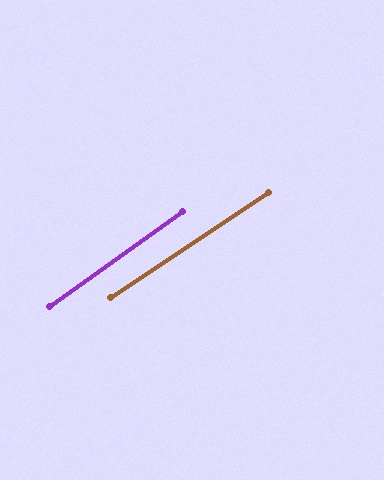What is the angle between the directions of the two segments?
Approximately 2 degrees.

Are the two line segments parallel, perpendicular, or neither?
Parallel — their directions differ by only 1.7°.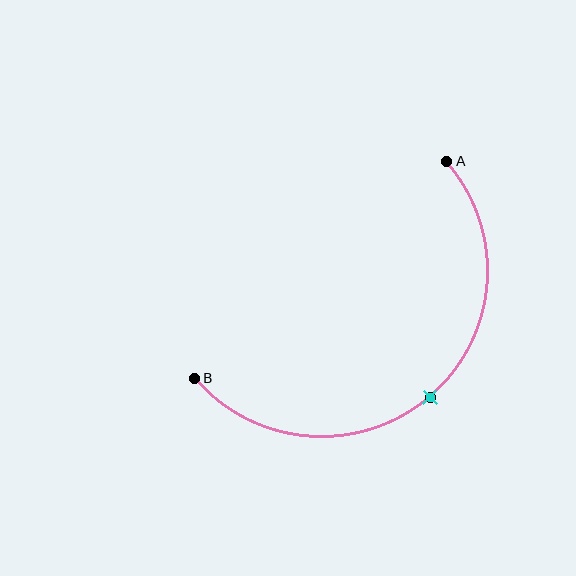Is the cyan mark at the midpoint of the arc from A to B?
Yes. The cyan mark lies on the arc at equal arc-length from both A and B — it is the arc midpoint.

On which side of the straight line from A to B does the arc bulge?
The arc bulges below and to the right of the straight line connecting A and B.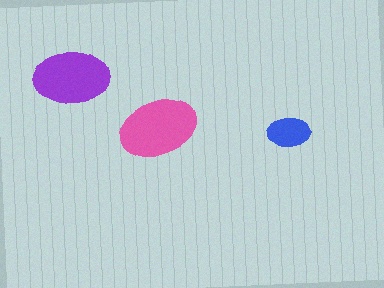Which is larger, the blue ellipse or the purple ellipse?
The purple one.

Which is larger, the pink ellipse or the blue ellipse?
The pink one.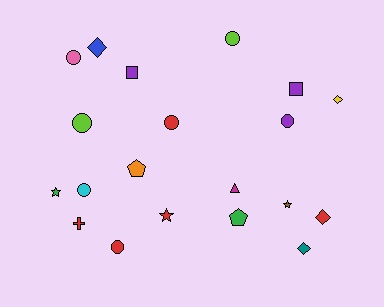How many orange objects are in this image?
There is 1 orange object.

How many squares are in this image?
There are 2 squares.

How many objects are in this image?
There are 20 objects.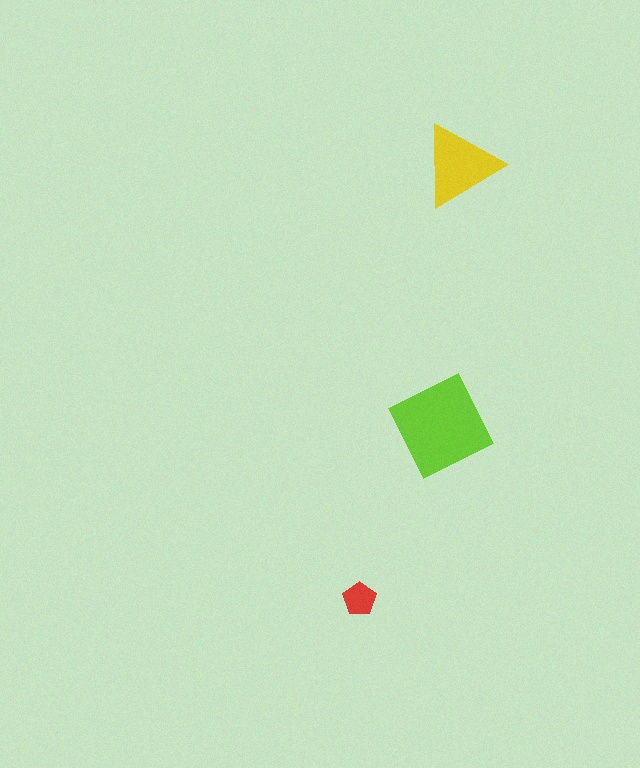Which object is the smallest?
The red pentagon.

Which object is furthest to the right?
The yellow triangle is rightmost.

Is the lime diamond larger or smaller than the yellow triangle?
Larger.